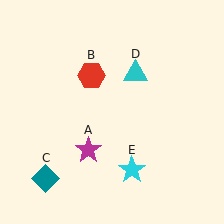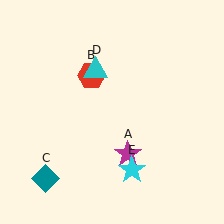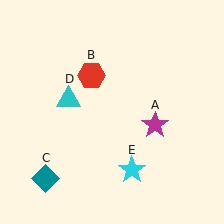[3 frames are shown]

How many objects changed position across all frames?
2 objects changed position: magenta star (object A), cyan triangle (object D).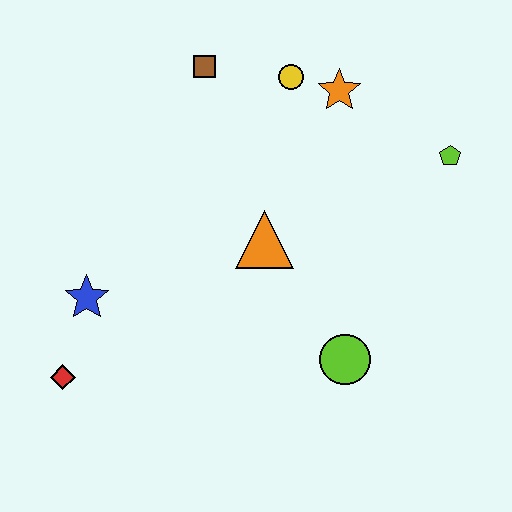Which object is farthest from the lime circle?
The brown square is farthest from the lime circle.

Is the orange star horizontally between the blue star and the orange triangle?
No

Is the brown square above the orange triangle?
Yes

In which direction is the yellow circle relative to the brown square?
The yellow circle is to the right of the brown square.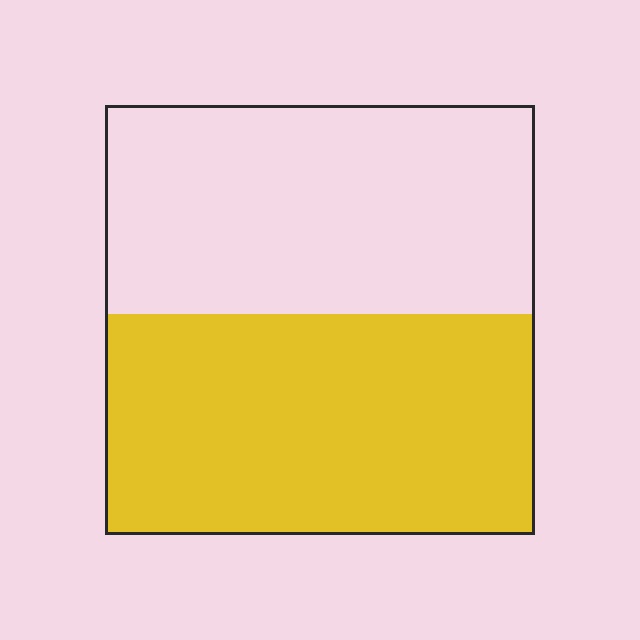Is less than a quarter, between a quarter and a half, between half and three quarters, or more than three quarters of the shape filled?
Between half and three quarters.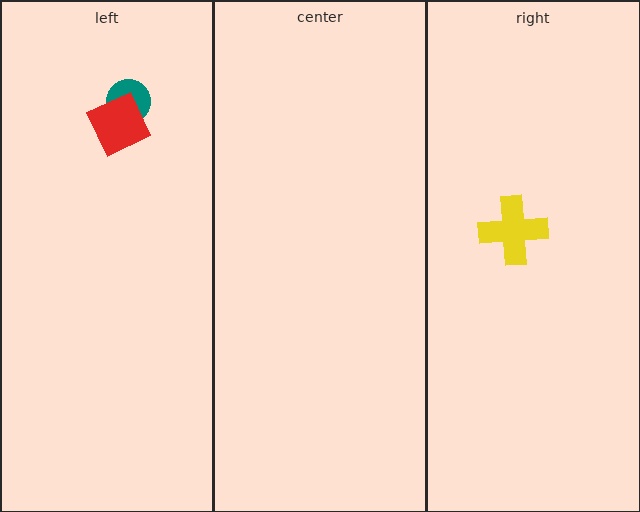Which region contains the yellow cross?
The right region.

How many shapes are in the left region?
2.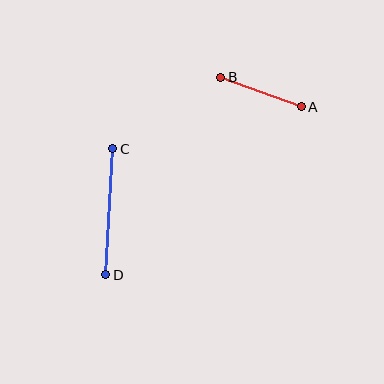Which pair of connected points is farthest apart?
Points C and D are farthest apart.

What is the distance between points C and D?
The distance is approximately 126 pixels.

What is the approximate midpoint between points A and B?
The midpoint is at approximately (261, 92) pixels.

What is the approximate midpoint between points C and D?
The midpoint is at approximately (109, 212) pixels.